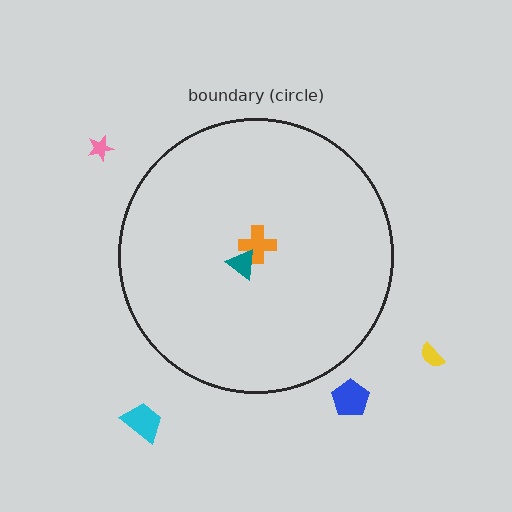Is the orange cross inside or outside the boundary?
Inside.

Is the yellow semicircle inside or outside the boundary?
Outside.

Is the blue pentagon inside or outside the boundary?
Outside.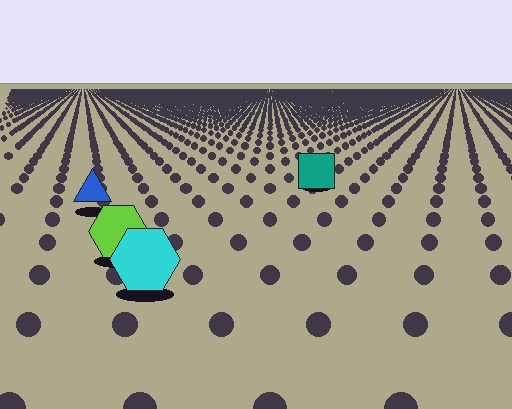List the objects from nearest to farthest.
From nearest to farthest: the cyan hexagon, the lime hexagon, the blue triangle, the teal square.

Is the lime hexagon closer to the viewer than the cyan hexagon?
No. The cyan hexagon is closer — you can tell from the texture gradient: the ground texture is coarser near it.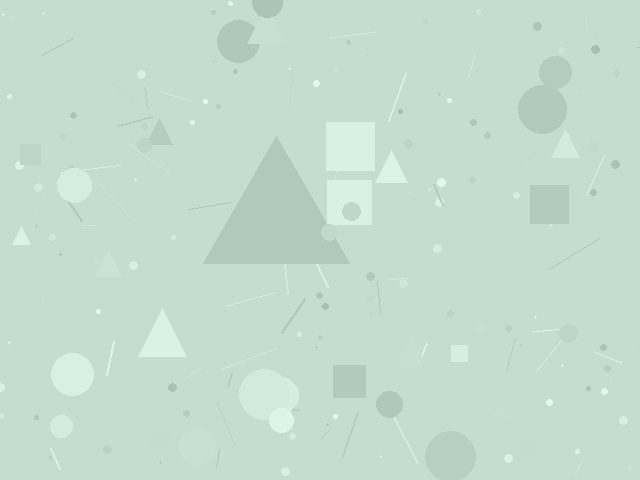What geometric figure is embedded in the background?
A triangle is embedded in the background.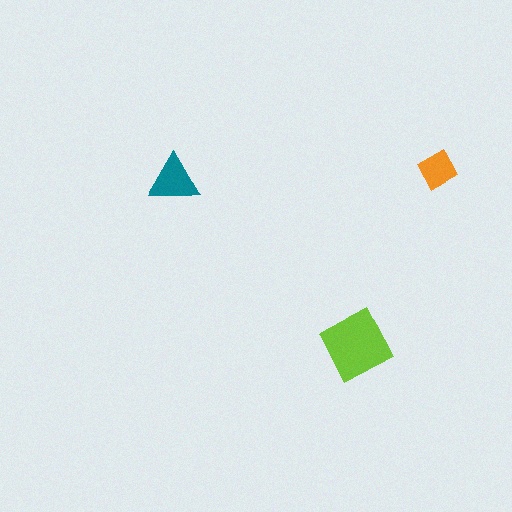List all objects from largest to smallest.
The lime square, the teal triangle, the orange diamond.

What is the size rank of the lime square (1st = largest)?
1st.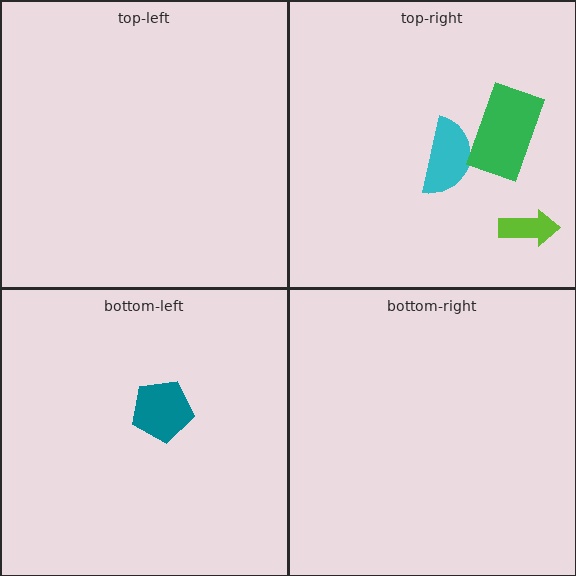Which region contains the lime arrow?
The top-right region.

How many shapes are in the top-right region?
3.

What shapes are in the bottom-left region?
The teal pentagon.